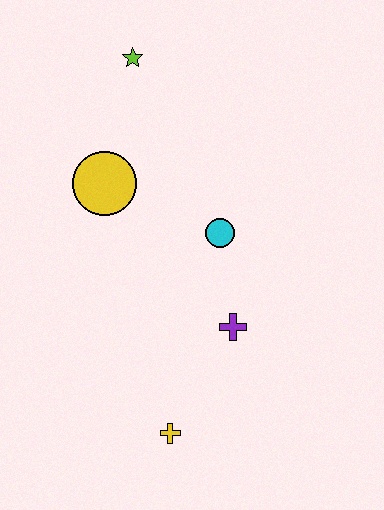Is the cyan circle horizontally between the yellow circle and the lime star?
No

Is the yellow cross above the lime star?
No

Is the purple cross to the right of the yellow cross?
Yes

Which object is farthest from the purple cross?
The lime star is farthest from the purple cross.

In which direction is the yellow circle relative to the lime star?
The yellow circle is below the lime star.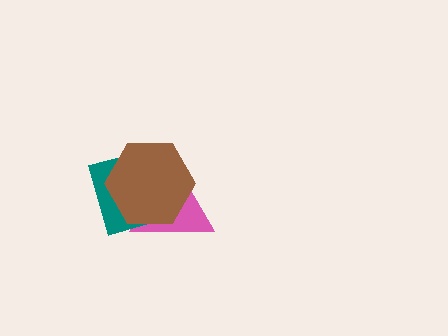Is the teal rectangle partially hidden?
Yes, it is partially covered by another shape.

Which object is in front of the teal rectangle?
The brown hexagon is in front of the teal rectangle.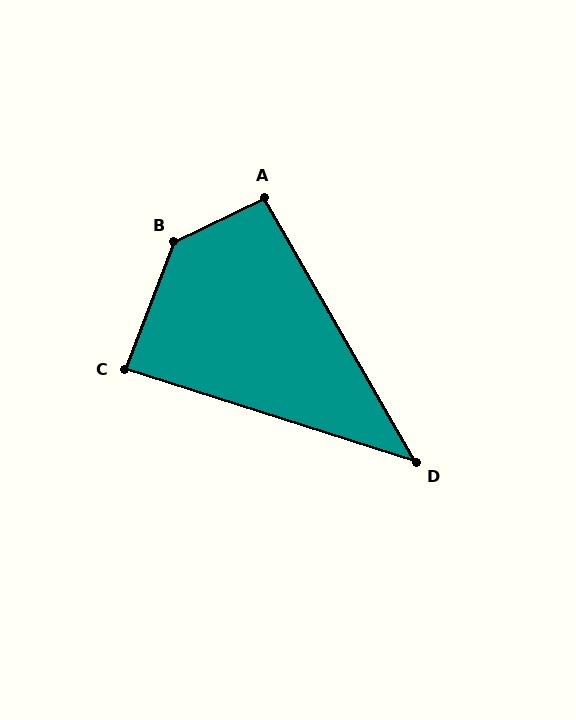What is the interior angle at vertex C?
Approximately 86 degrees (approximately right).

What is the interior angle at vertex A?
Approximately 94 degrees (approximately right).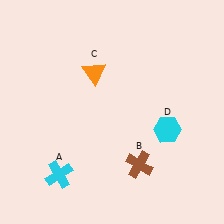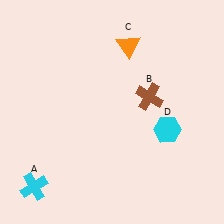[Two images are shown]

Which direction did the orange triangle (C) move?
The orange triangle (C) moved right.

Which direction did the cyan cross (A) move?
The cyan cross (A) moved left.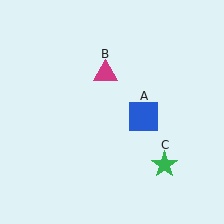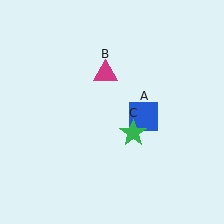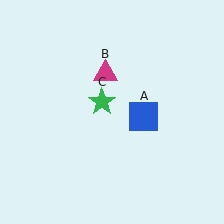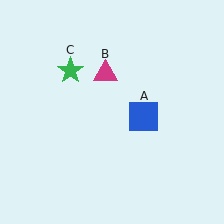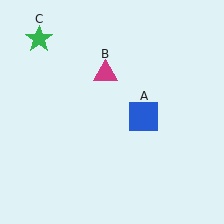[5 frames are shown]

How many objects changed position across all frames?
1 object changed position: green star (object C).